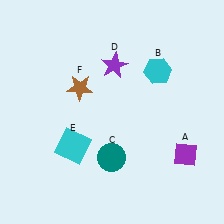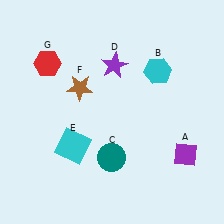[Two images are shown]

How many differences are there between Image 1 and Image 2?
There is 1 difference between the two images.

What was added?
A red hexagon (G) was added in Image 2.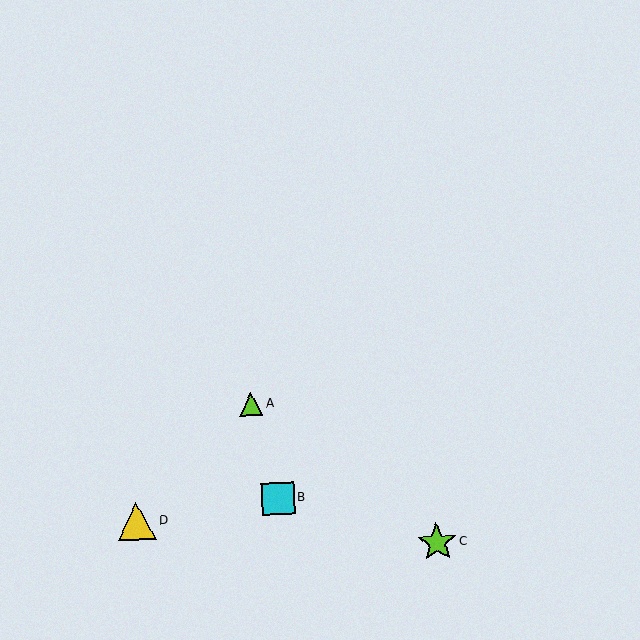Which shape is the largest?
The lime star (labeled C) is the largest.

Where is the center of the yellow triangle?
The center of the yellow triangle is at (137, 521).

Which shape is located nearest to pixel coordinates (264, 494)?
The cyan square (labeled B) at (278, 499) is nearest to that location.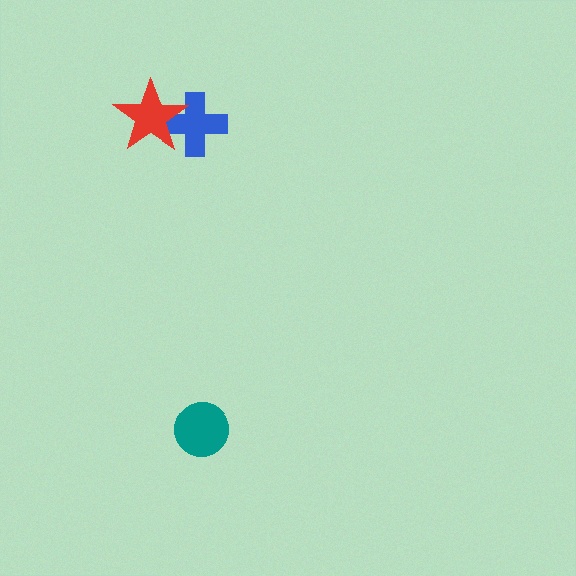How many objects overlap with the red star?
1 object overlaps with the red star.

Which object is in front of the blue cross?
The red star is in front of the blue cross.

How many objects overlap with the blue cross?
1 object overlaps with the blue cross.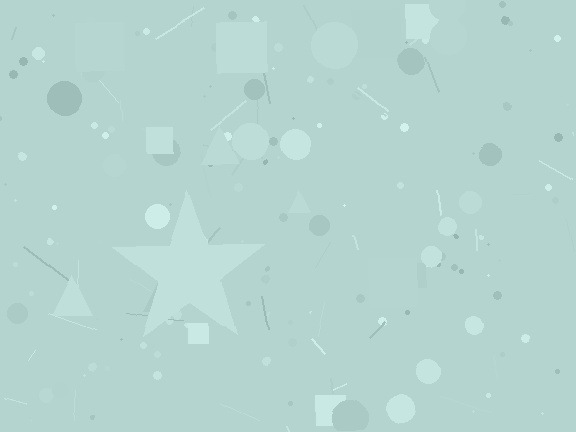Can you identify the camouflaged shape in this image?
The camouflaged shape is a star.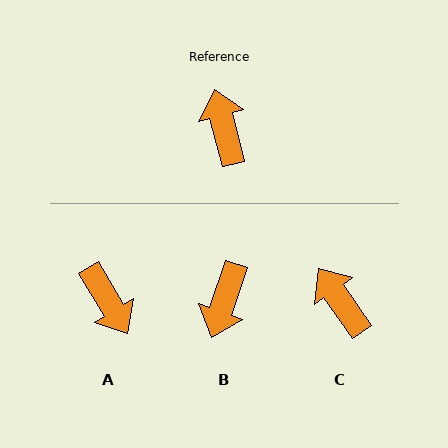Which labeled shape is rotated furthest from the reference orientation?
A, about 163 degrees away.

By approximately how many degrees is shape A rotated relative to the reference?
Approximately 163 degrees clockwise.